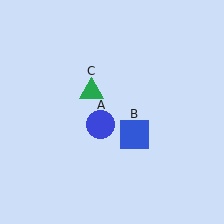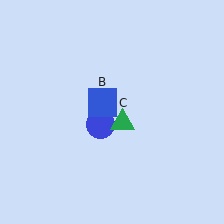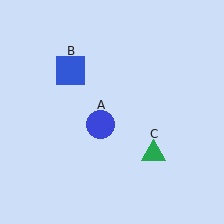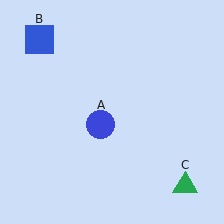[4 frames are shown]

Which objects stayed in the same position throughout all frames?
Blue circle (object A) remained stationary.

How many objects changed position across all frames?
2 objects changed position: blue square (object B), green triangle (object C).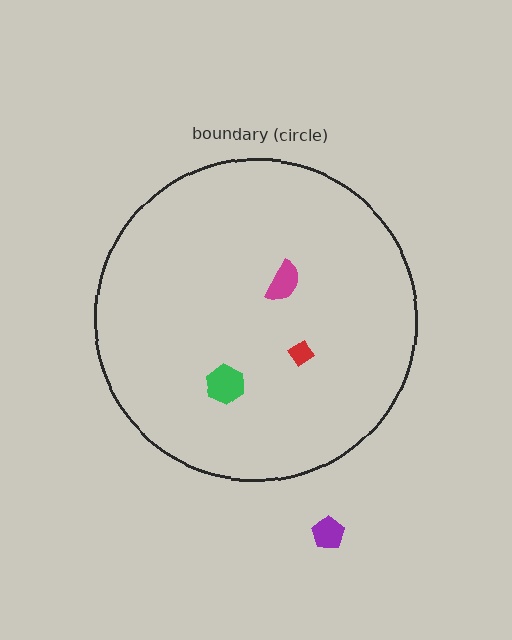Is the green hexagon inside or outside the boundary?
Inside.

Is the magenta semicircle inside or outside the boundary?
Inside.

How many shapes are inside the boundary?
3 inside, 1 outside.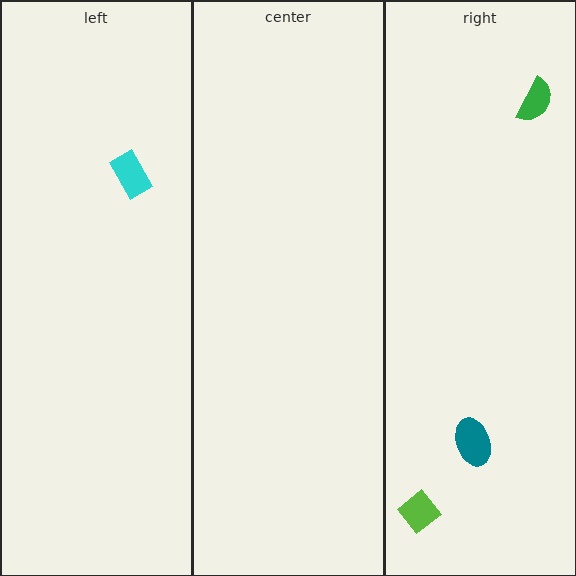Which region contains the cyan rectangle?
The left region.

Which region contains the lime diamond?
The right region.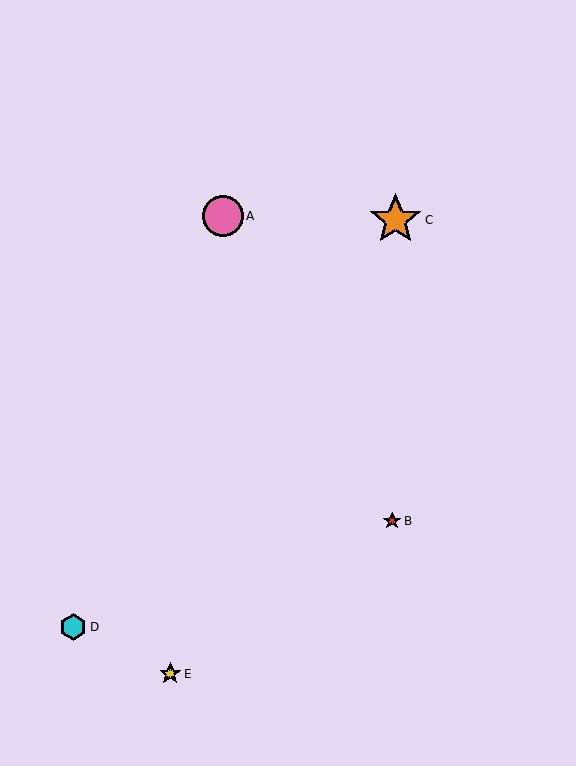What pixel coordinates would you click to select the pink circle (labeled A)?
Click at (223, 216) to select the pink circle A.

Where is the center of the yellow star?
The center of the yellow star is at (170, 674).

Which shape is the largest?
The orange star (labeled C) is the largest.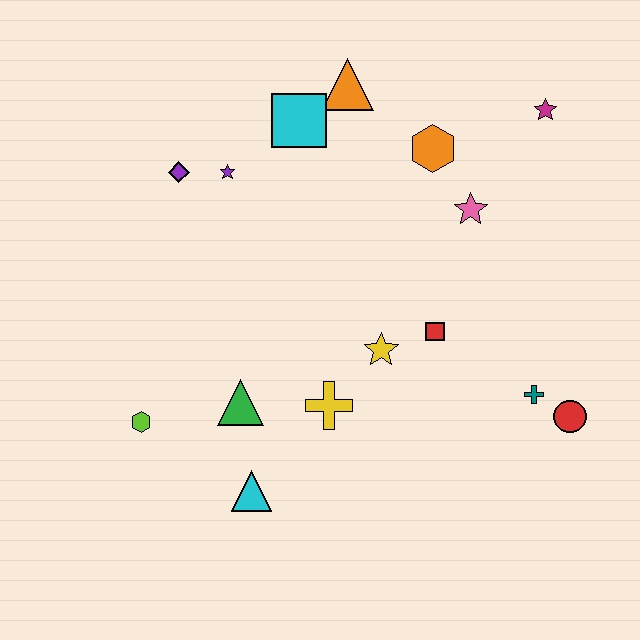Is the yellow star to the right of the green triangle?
Yes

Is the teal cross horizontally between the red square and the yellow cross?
No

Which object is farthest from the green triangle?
The magenta star is farthest from the green triangle.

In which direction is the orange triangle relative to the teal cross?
The orange triangle is above the teal cross.